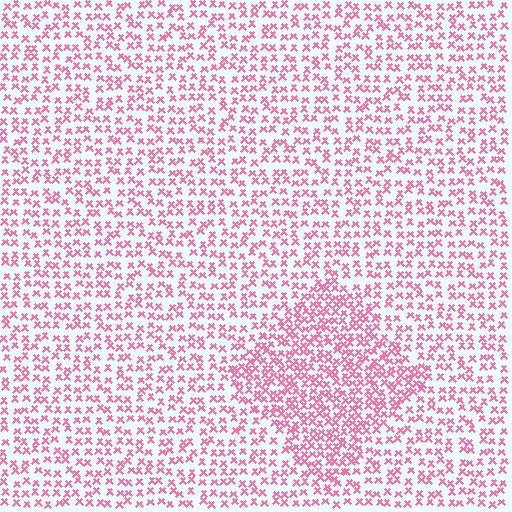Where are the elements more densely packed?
The elements are more densely packed inside the diamond boundary.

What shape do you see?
I see a diamond.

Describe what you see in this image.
The image contains small pink elements arranged at two different densities. A diamond-shaped region is visible where the elements are more densely packed than the surrounding area.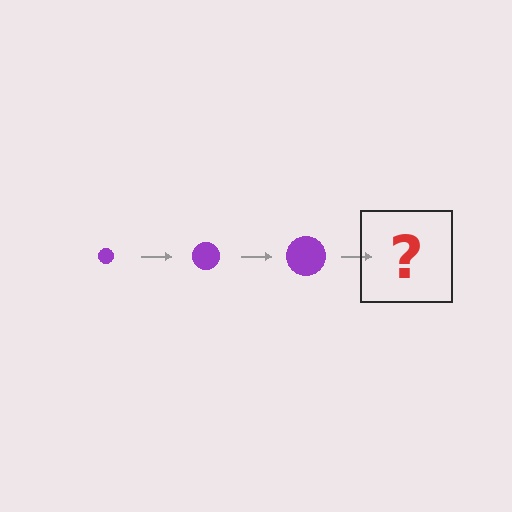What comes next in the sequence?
The next element should be a purple circle, larger than the previous one.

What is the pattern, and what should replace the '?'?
The pattern is that the circle gets progressively larger each step. The '?' should be a purple circle, larger than the previous one.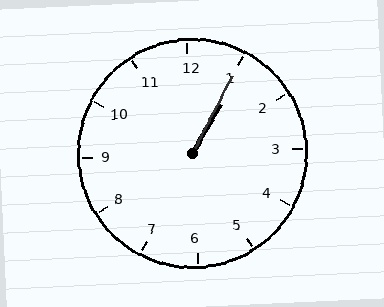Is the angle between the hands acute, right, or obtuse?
It is acute.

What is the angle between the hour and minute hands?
Approximately 2 degrees.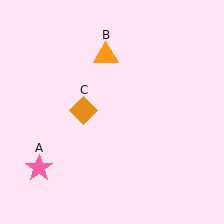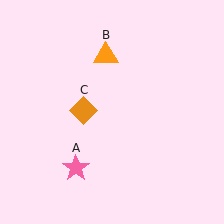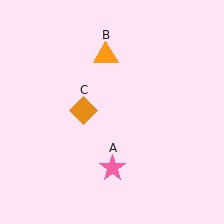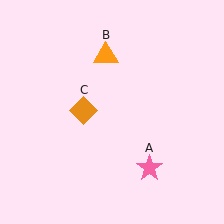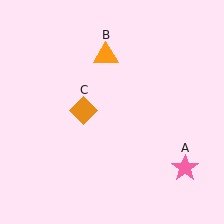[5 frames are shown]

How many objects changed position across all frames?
1 object changed position: pink star (object A).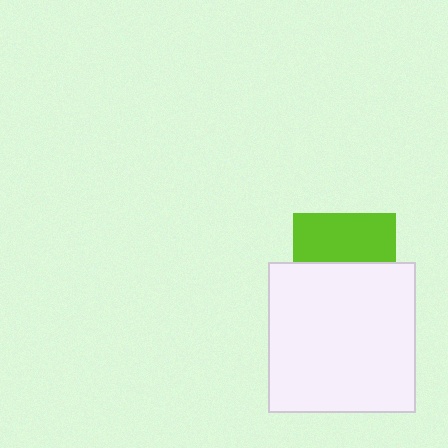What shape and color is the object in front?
The object in front is a white rectangle.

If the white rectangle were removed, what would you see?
You would see the complete lime square.